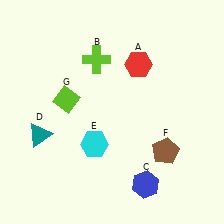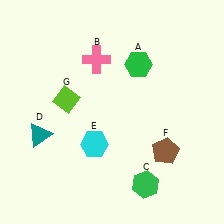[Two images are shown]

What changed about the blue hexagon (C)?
In Image 1, C is blue. In Image 2, it changed to green.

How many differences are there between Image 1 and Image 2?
There are 3 differences between the two images.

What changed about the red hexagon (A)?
In Image 1, A is red. In Image 2, it changed to green.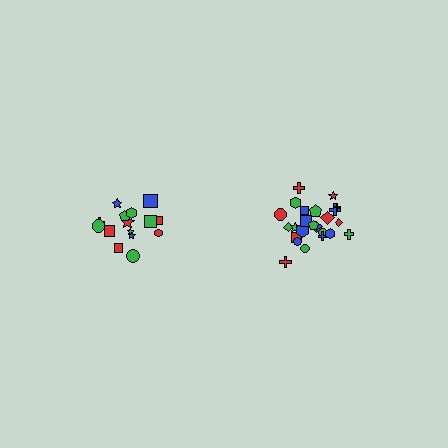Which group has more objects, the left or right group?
The right group.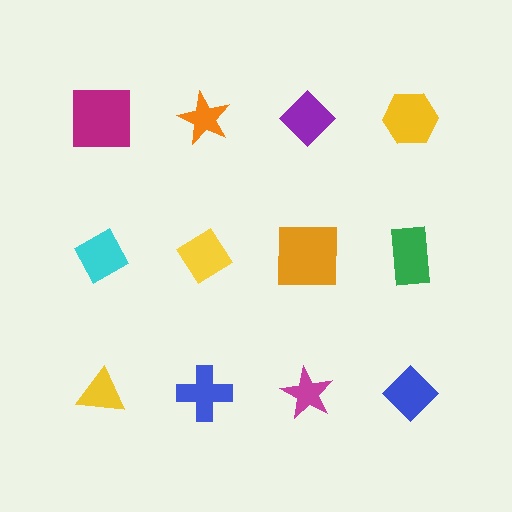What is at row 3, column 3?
A magenta star.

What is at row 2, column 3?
An orange square.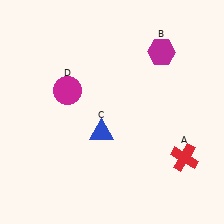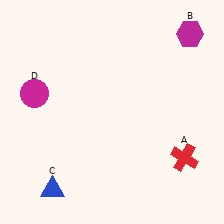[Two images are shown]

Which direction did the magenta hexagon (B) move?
The magenta hexagon (B) moved right.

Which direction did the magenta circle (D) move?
The magenta circle (D) moved left.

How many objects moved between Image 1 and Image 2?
3 objects moved between the two images.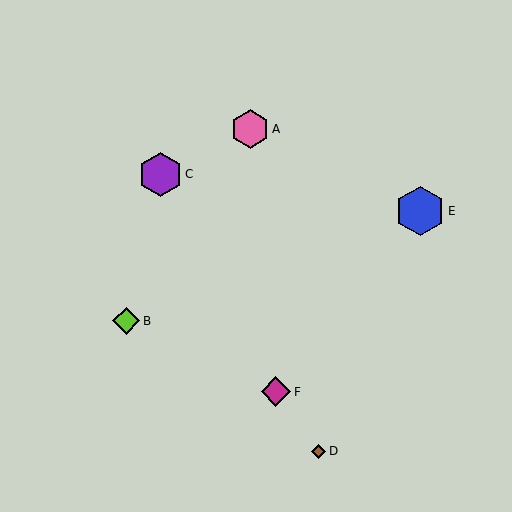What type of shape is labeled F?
Shape F is a magenta diamond.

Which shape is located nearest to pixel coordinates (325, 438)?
The brown diamond (labeled D) at (319, 451) is nearest to that location.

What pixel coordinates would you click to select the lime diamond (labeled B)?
Click at (126, 321) to select the lime diamond B.